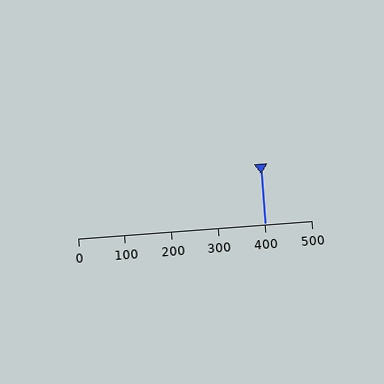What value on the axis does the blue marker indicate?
The marker indicates approximately 400.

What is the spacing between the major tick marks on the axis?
The major ticks are spaced 100 apart.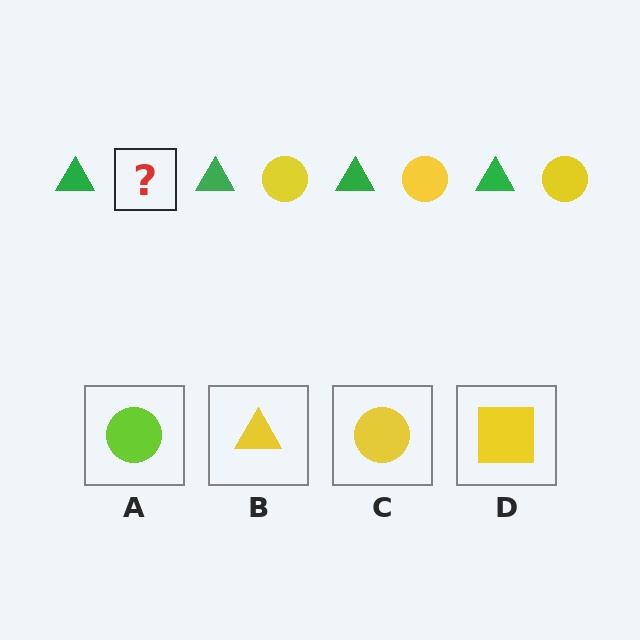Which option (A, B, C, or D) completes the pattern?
C.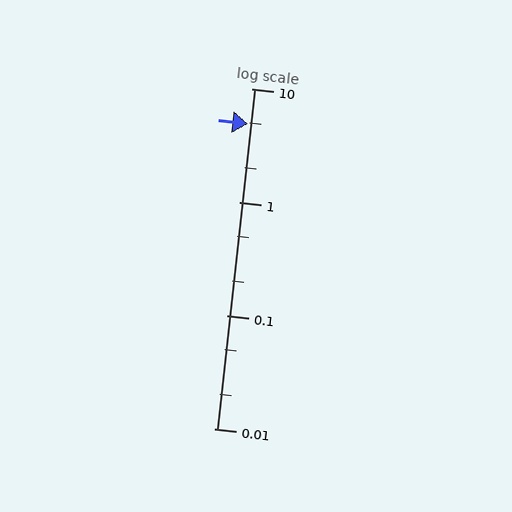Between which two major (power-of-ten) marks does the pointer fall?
The pointer is between 1 and 10.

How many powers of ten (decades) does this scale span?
The scale spans 3 decades, from 0.01 to 10.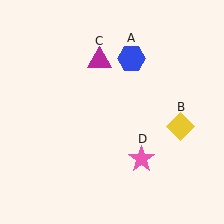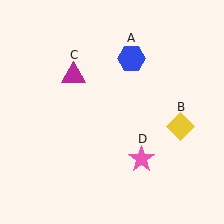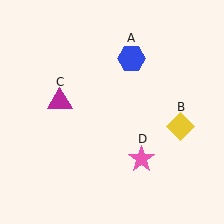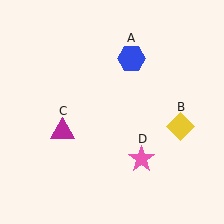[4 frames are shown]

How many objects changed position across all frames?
1 object changed position: magenta triangle (object C).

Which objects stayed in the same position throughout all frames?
Blue hexagon (object A) and yellow diamond (object B) and pink star (object D) remained stationary.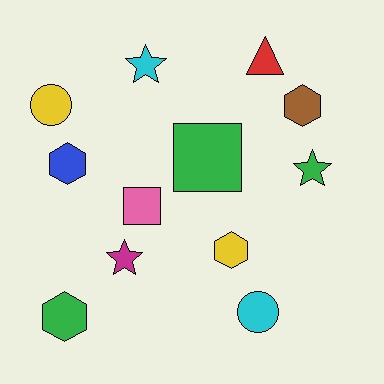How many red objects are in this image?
There is 1 red object.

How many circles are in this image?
There are 2 circles.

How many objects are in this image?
There are 12 objects.